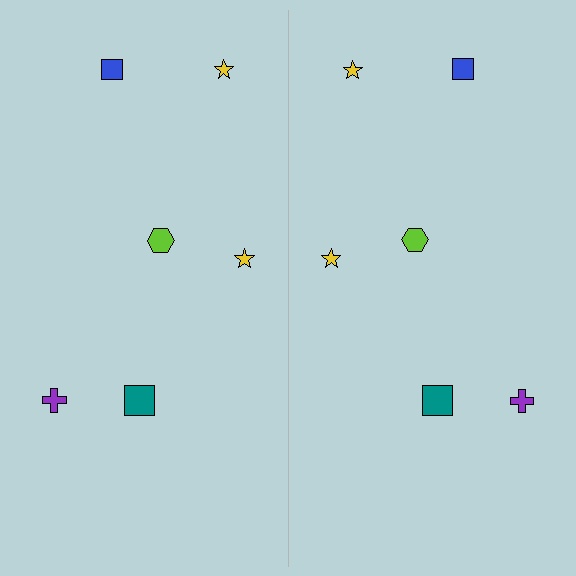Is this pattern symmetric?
Yes, this pattern has bilateral (reflection) symmetry.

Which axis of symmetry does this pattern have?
The pattern has a vertical axis of symmetry running through the center of the image.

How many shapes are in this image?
There are 12 shapes in this image.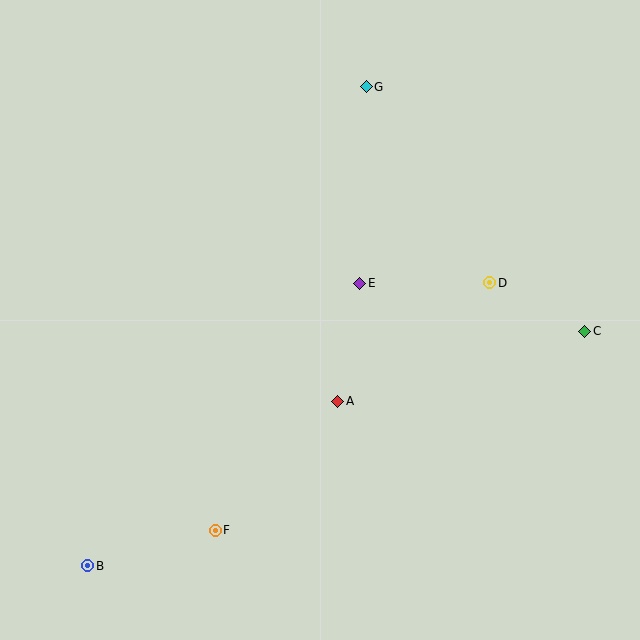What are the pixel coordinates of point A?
Point A is at (338, 401).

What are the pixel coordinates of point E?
Point E is at (360, 283).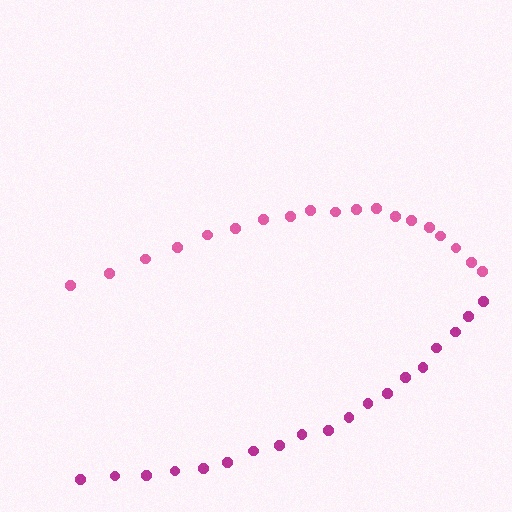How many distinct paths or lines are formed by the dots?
There are 2 distinct paths.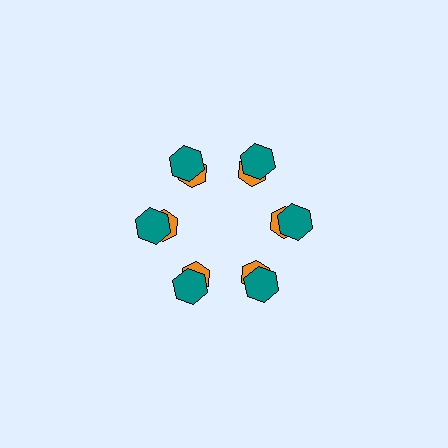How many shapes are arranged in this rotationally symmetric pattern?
There are 12 shapes, arranged in 6 groups of 2.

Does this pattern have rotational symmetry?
Yes, this pattern has 6-fold rotational symmetry. It looks the same after rotating 60 degrees around the center.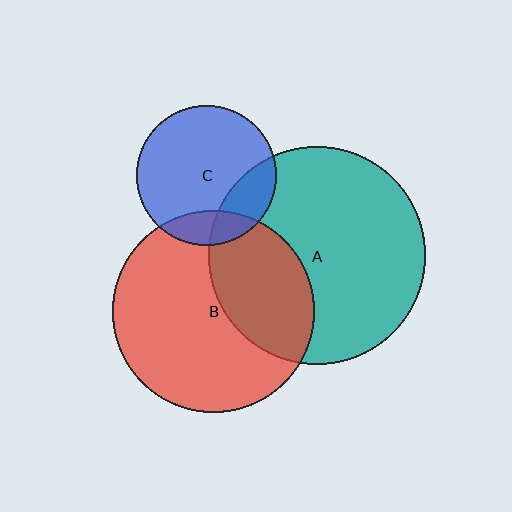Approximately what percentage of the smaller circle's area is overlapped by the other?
Approximately 20%.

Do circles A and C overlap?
Yes.